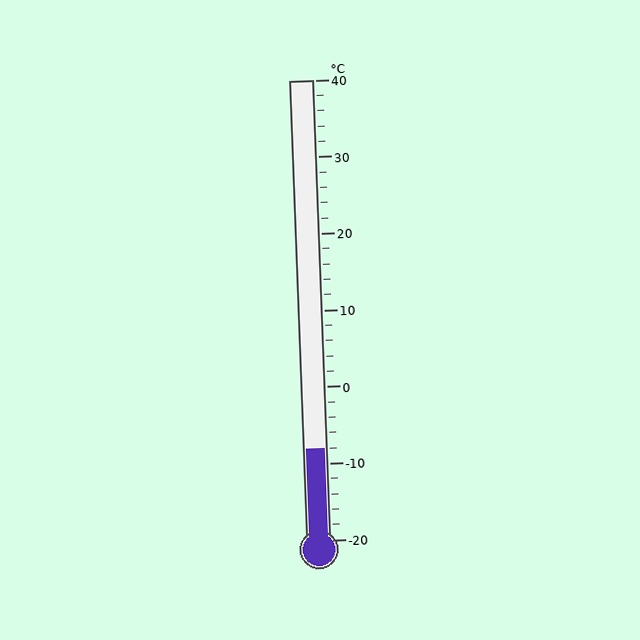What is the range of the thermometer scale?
The thermometer scale ranges from -20°C to 40°C.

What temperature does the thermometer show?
The thermometer shows approximately -8°C.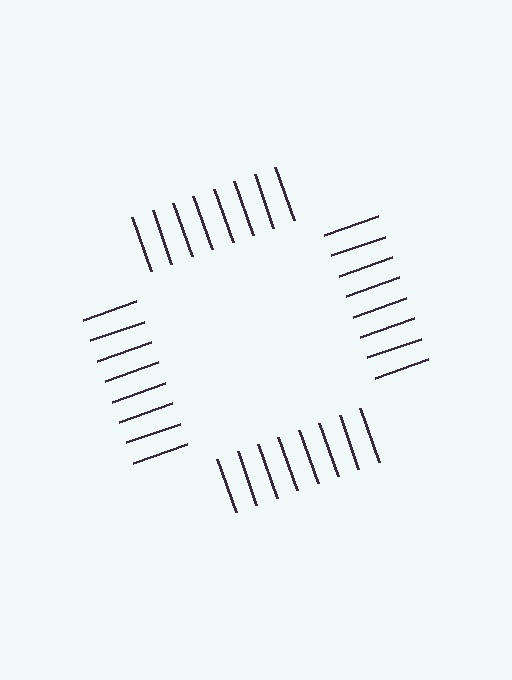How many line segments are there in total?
32 — 8 along each of the 4 edges.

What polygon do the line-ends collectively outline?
An illusory square — the line segments terminate on its edges but no continuous stroke is drawn.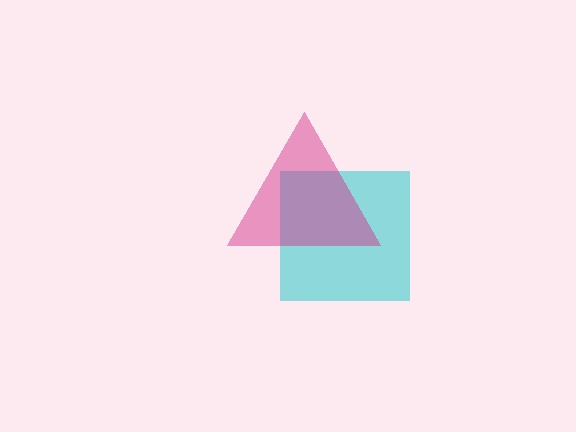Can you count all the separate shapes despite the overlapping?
Yes, there are 2 separate shapes.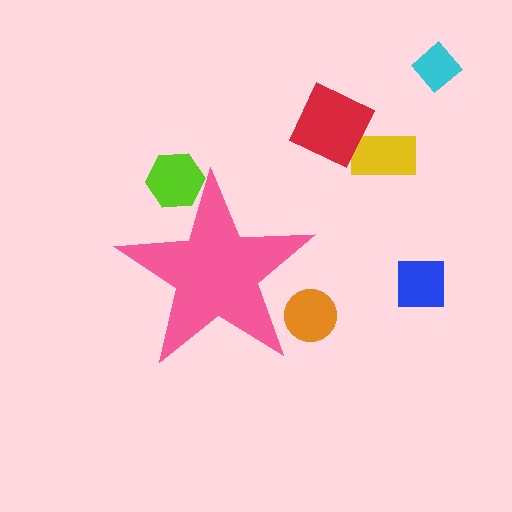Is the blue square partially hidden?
No, the blue square is fully visible.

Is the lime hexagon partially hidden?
Yes, the lime hexagon is partially hidden behind the pink star.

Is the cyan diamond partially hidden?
No, the cyan diamond is fully visible.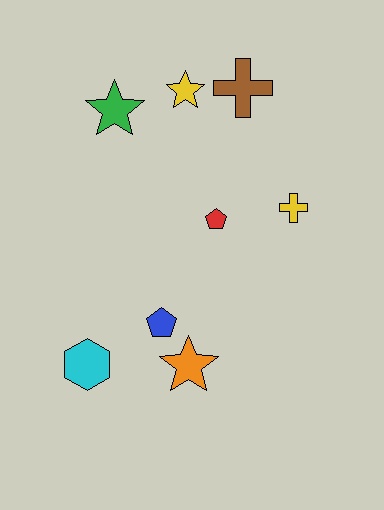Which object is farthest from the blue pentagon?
The brown cross is farthest from the blue pentagon.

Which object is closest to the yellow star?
The brown cross is closest to the yellow star.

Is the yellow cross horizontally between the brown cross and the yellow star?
No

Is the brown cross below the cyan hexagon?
No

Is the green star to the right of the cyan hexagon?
Yes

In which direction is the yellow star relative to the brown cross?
The yellow star is to the left of the brown cross.